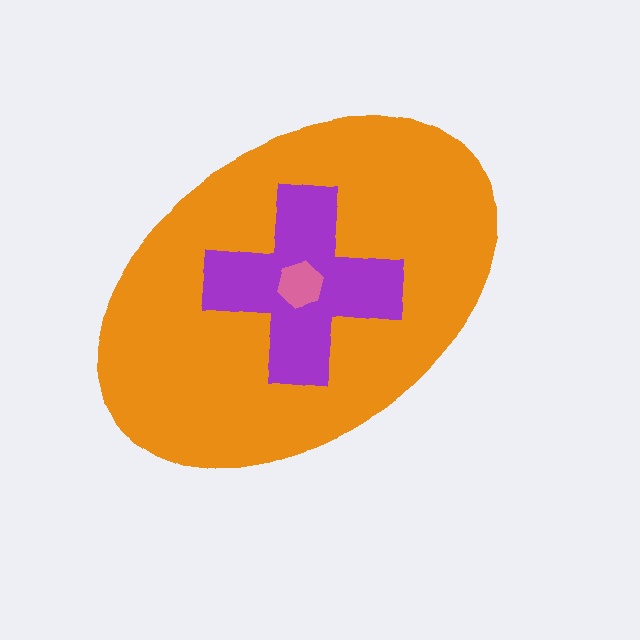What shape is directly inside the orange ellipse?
The purple cross.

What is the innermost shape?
The pink hexagon.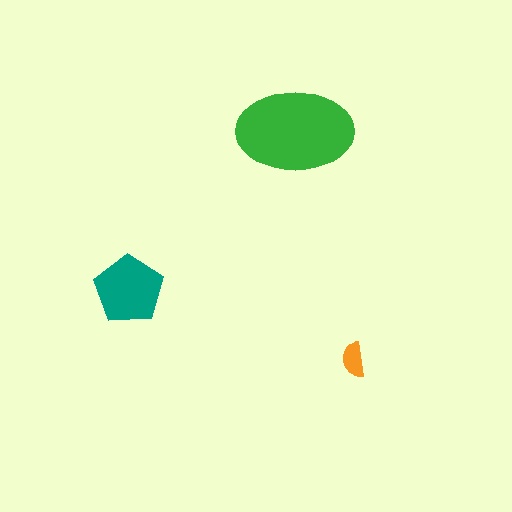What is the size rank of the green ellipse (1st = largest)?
1st.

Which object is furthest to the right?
The orange semicircle is rightmost.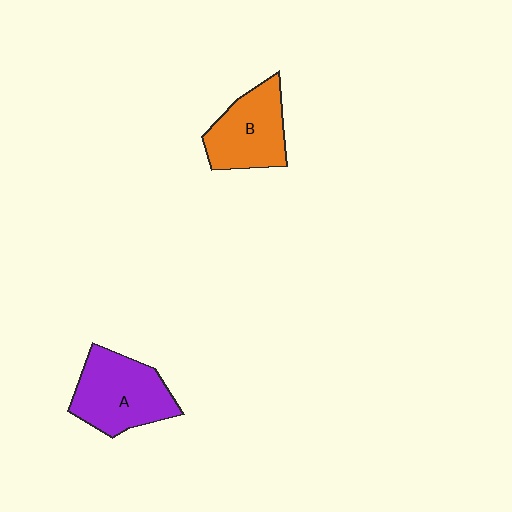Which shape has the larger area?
Shape A (purple).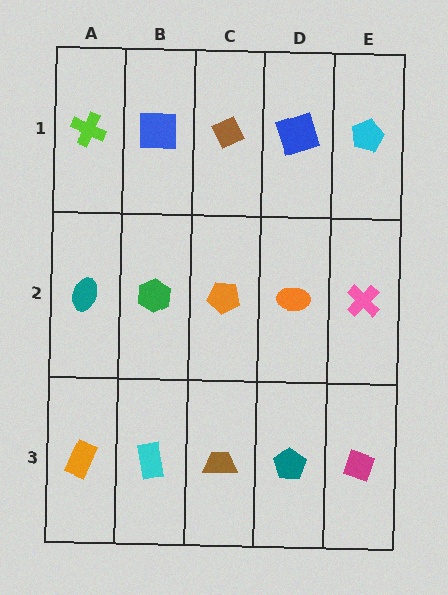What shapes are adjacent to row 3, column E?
A pink cross (row 2, column E), a teal pentagon (row 3, column D).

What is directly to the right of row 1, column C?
A blue square.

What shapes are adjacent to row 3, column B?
A green hexagon (row 2, column B), an orange rectangle (row 3, column A), a brown trapezoid (row 3, column C).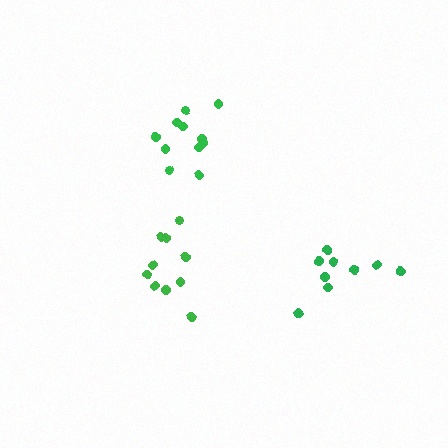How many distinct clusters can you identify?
There are 3 distinct clusters.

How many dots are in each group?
Group 1: 11 dots, Group 2: 9 dots, Group 3: 10 dots (30 total).